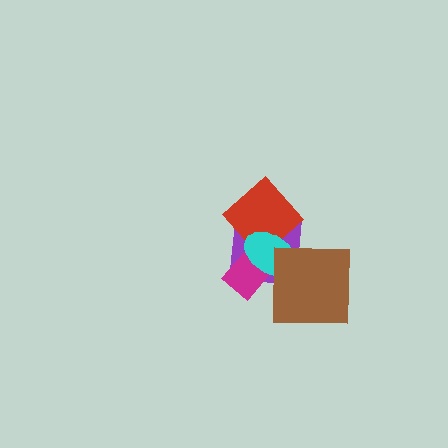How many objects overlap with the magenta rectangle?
2 objects overlap with the magenta rectangle.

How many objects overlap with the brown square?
2 objects overlap with the brown square.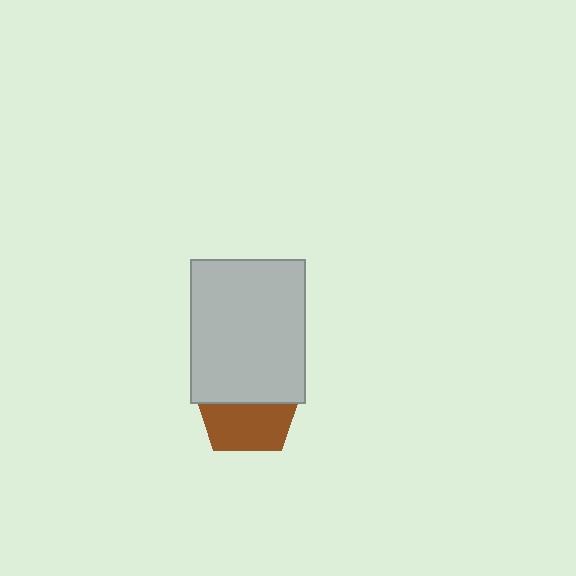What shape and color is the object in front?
The object in front is a light gray rectangle.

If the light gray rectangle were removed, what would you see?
You would see the complete brown pentagon.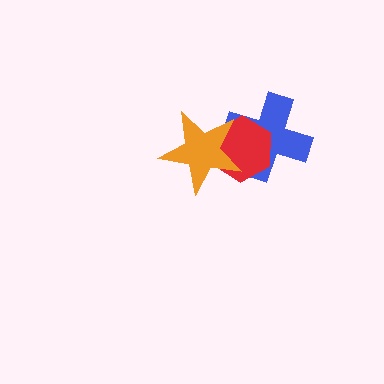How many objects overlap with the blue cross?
2 objects overlap with the blue cross.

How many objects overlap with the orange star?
2 objects overlap with the orange star.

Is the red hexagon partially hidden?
Yes, it is partially covered by another shape.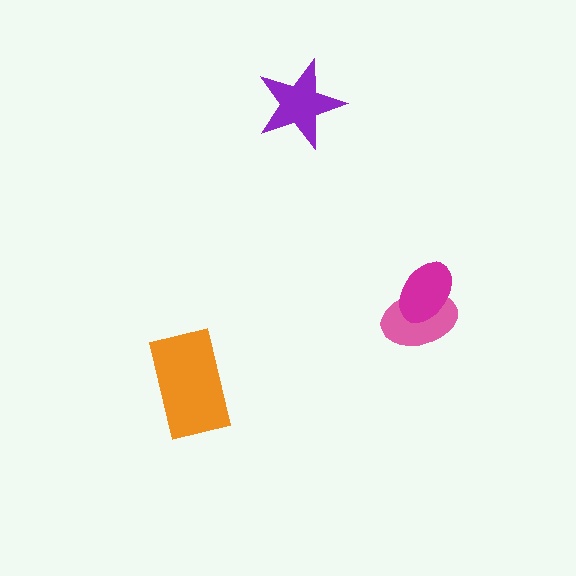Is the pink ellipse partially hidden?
Yes, it is partially covered by another shape.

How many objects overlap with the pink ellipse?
1 object overlaps with the pink ellipse.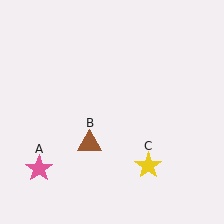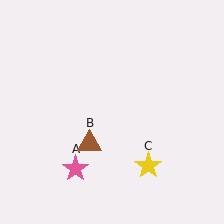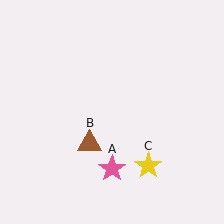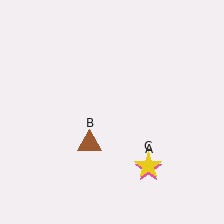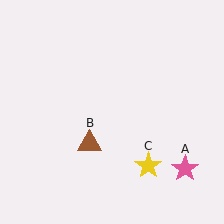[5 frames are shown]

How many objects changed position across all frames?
1 object changed position: pink star (object A).